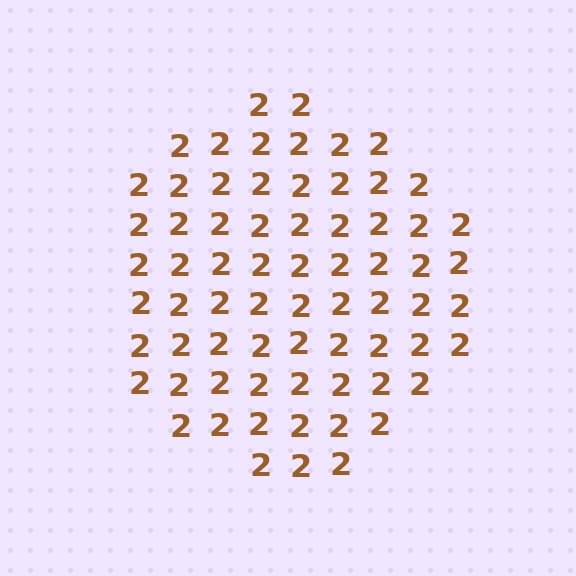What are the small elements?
The small elements are digit 2's.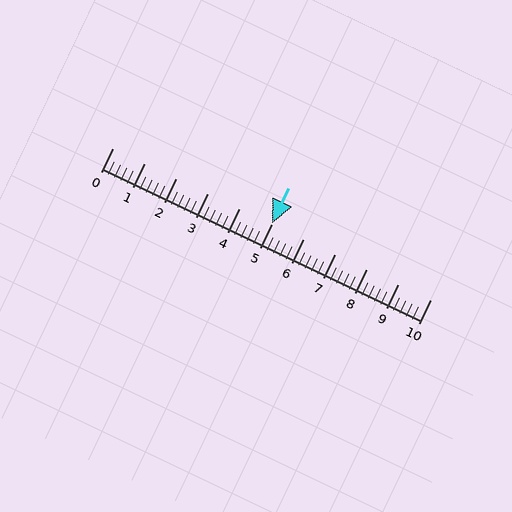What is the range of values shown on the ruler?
The ruler shows values from 0 to 10.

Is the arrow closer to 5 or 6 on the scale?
The arrow is closer to 5.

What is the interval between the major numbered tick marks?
The major tick marks are spaced 1 units apart.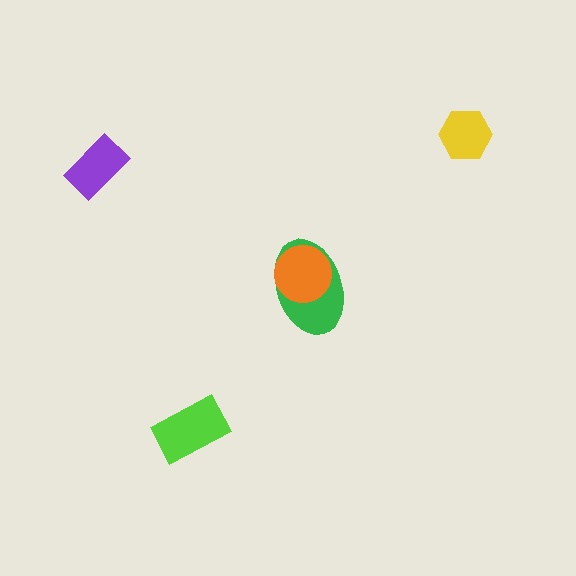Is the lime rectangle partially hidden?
No, no other shape covers it.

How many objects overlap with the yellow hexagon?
0 objects overlap with the yellow hexagon.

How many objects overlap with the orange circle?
1 object overlaps with the orange circle.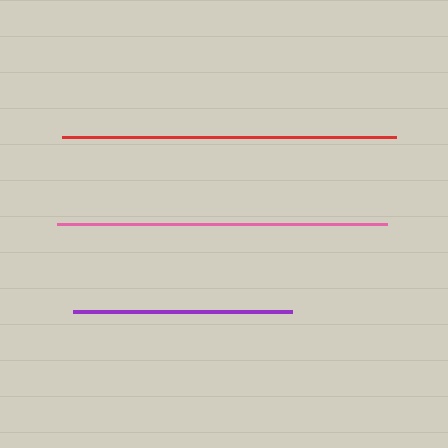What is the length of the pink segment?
The pink segment is approximately 331 pixels long.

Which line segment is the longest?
The red line is the longest at approximately 335 pixels.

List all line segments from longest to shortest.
From longest to shortest: red, pink, purple.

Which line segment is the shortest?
The purple line is the shortest at approximately 220 pixels.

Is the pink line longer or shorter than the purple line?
The pink line is longer than the purple line.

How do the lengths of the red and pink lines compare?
The red and pink lines are approximately the same length.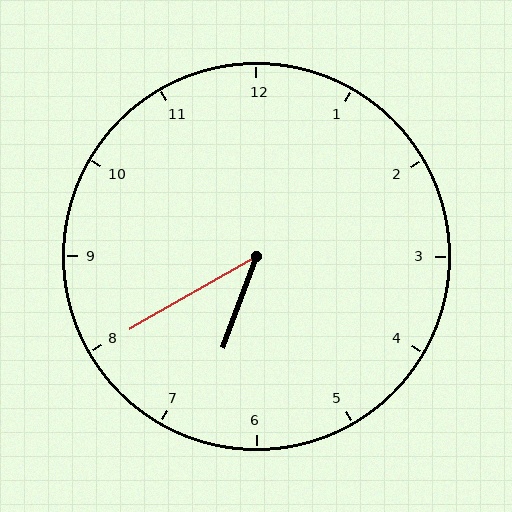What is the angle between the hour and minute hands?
Approximately 40 degrees.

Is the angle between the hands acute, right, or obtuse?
It is acute.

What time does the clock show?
6:40.